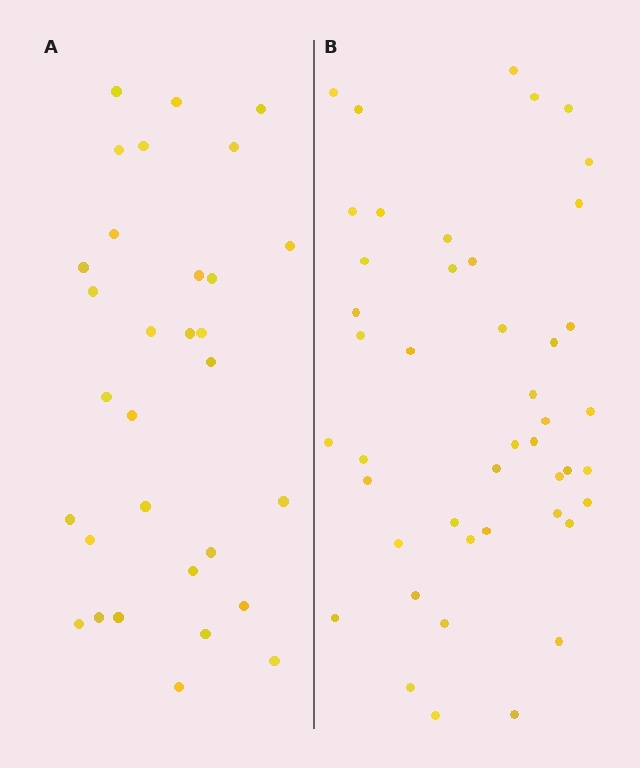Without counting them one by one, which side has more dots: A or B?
Region B (the right region) has more dots.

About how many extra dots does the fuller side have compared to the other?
Region B has approximately 15 more dots than region A.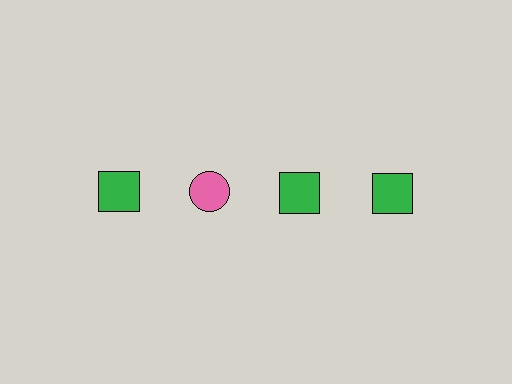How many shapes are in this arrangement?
There are 4 shapes arranged in a grid pattern.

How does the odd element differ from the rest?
It differs in both color (pink instead of green) and shape (circle instead of square).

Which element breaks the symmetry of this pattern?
The pink circle in the top row, second from left column breaks the symmetry. All other shapes are green squares.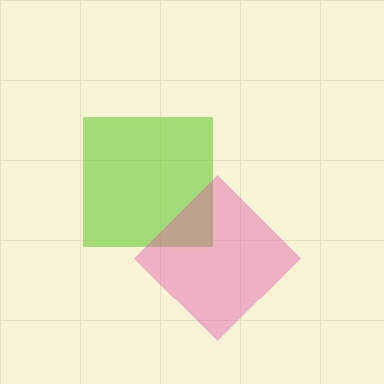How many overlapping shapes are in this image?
There are 2 overlapping shapes in the image.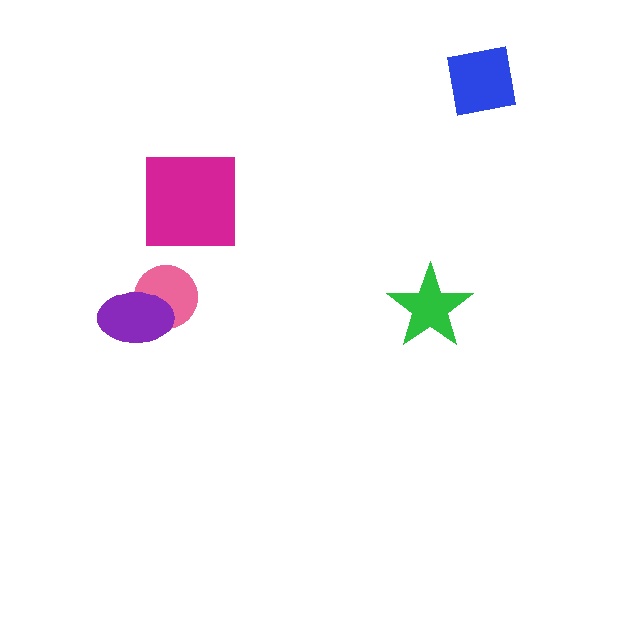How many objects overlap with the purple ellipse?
1 object overlaps with the purple ellipse.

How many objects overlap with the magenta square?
0 objects overlap with the magenta square.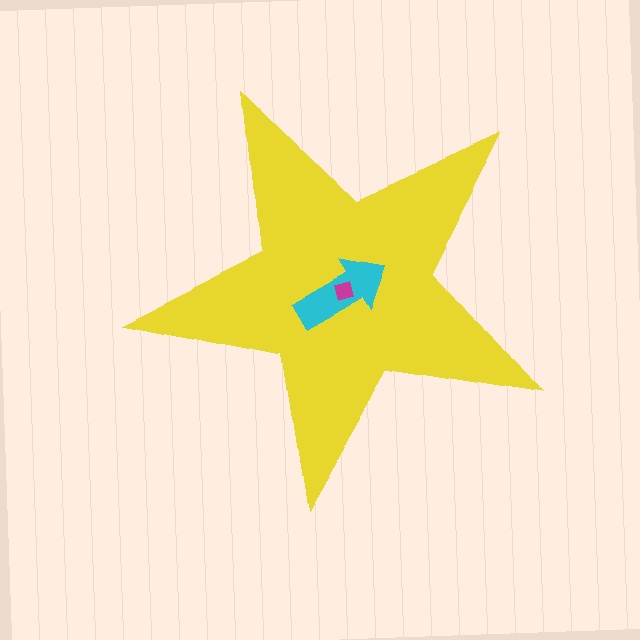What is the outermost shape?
The yellow star.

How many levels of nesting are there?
3.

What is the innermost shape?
The magenta square.